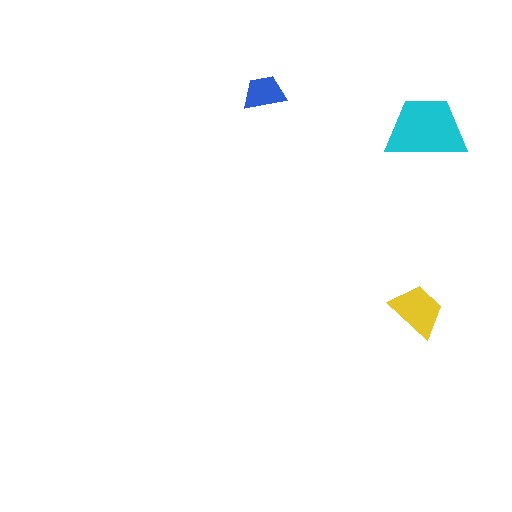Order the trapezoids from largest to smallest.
the cyan one, the yellow one, the blue one.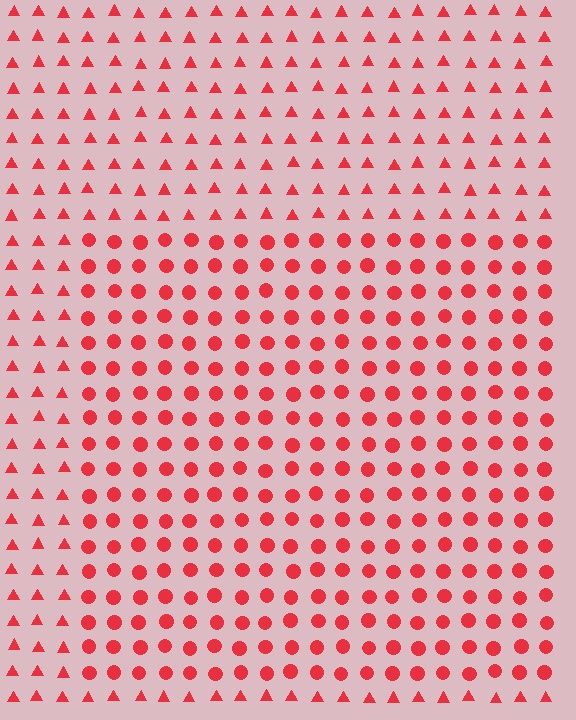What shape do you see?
I see a rectangle.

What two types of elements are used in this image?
The image uses circles inside the rectangle region and triangles outside it.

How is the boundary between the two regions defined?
The boundary is defined by a change in element shape: circles inside vs. triangles outside. All elements share the same color and spacing.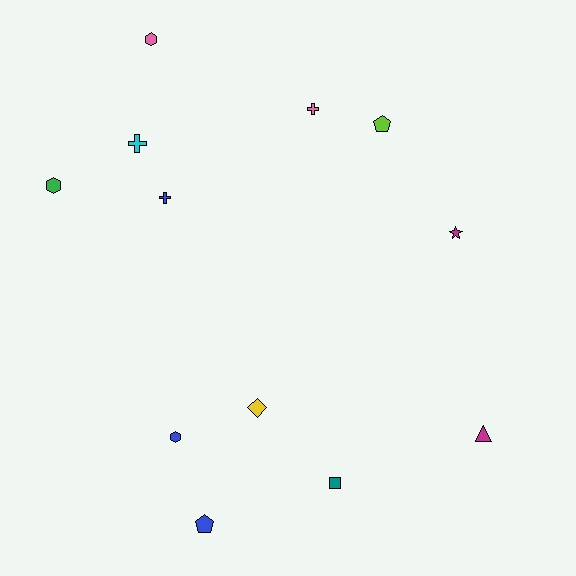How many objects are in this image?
There are 12 objects.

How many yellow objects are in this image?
There is 1 yellow object.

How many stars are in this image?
There is 1 star.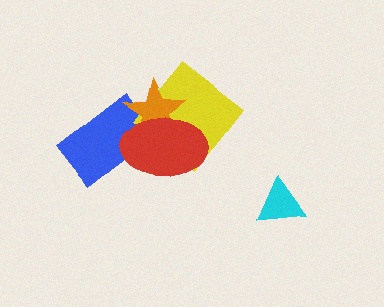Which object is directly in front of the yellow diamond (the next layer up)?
The orange star is directly in front of the yellow diamond.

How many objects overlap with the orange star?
3 objects overlap with the orange star.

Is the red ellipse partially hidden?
No, no other shape covers it.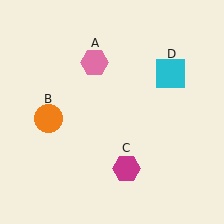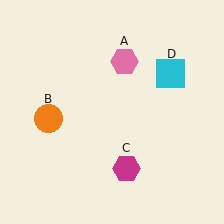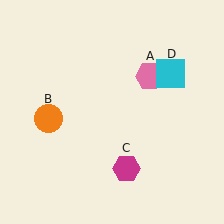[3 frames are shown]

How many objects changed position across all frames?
1 object changed position: pink hexagon (object A).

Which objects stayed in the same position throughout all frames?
Orange circle (object B) and magenta hexagon (object C) and cyan square (object D) remained stationary.